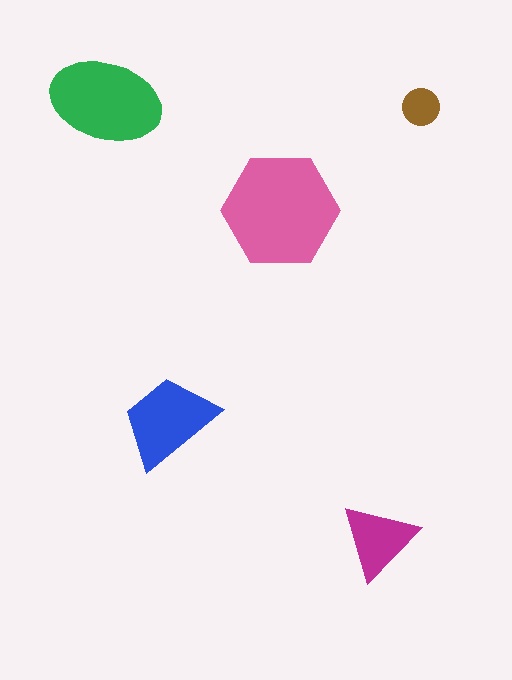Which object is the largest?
The pink hexagon.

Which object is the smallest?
The brown circle.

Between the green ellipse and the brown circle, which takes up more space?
The green ellipse.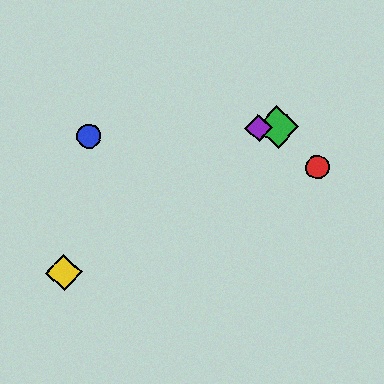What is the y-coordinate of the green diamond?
The green diamond is at y≈127.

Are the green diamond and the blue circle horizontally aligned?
Yes, both are at y≈127.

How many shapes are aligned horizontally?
3 shapes (the blue circle, the green diamond, the purple diamond) are aligned horizontally.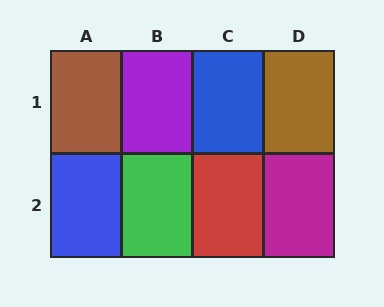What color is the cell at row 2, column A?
Blue.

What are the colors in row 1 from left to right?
Brown, purple, blue, brown.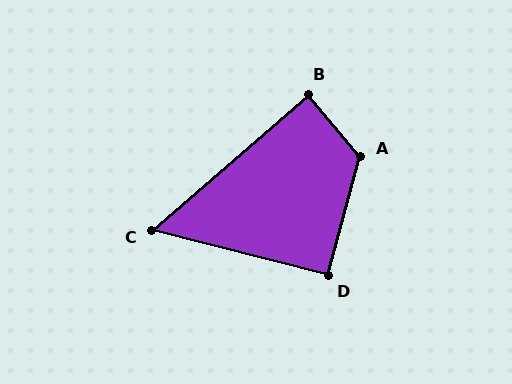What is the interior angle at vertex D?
Approximately 91 degrees (approximately right).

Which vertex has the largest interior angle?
A, at approximately 125 degrees.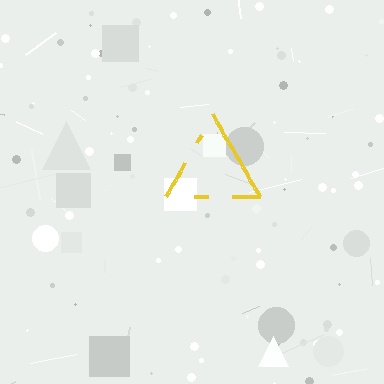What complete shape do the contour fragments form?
The contour fragments form a triangle.